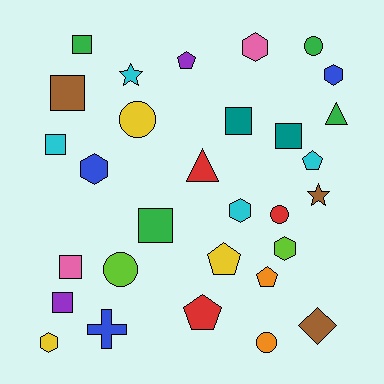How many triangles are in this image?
There are 2 triangles.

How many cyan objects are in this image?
There are 4 cyan objects.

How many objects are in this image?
There are 30 objects.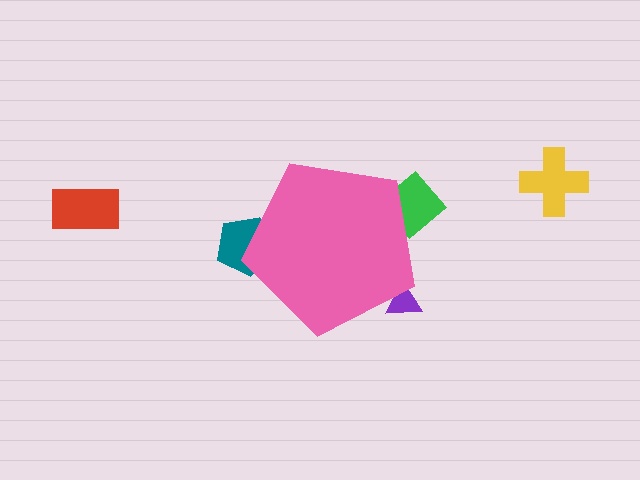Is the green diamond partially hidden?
Yes, the green diamond is partially hidden behind the pink pentagon.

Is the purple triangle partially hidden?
Yes, the purple triangle is partially hidden behind the pink pentagon.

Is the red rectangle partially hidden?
No, the red rectangle is fully visible.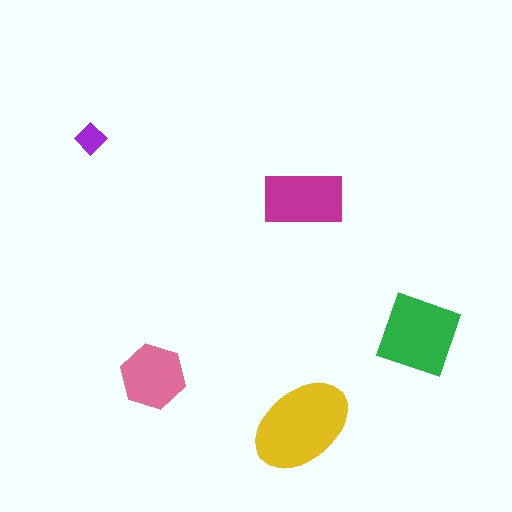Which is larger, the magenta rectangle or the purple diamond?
The magenta rectangle.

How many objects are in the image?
There are 5 objects in the image.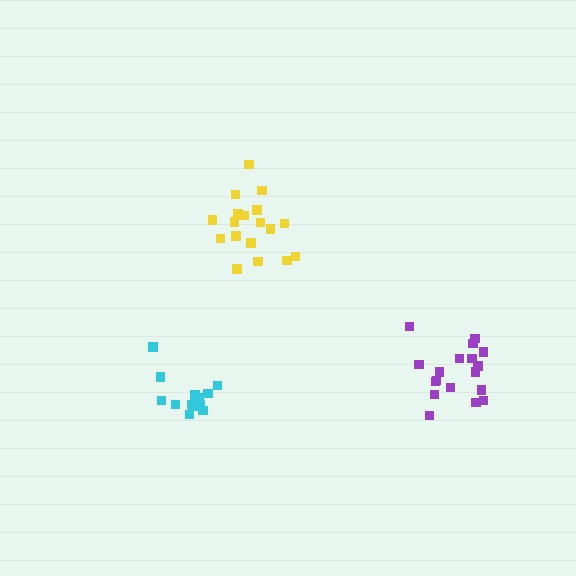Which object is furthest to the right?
The purple cluster is rightmost.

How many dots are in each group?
Group 1: 13 dots, Group 2: 18 dots, Group 3: 18 dots (49 total).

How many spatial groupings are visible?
There are 3 spatial groupings.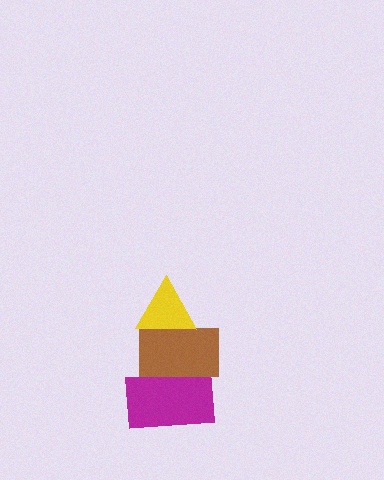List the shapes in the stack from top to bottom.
From top to bottom: the yellow triangle, the brown rectangle, the magenta rectangle.